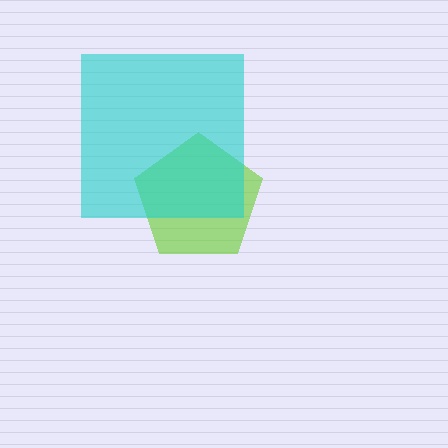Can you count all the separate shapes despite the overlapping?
Yes, there are 2 separate shapes.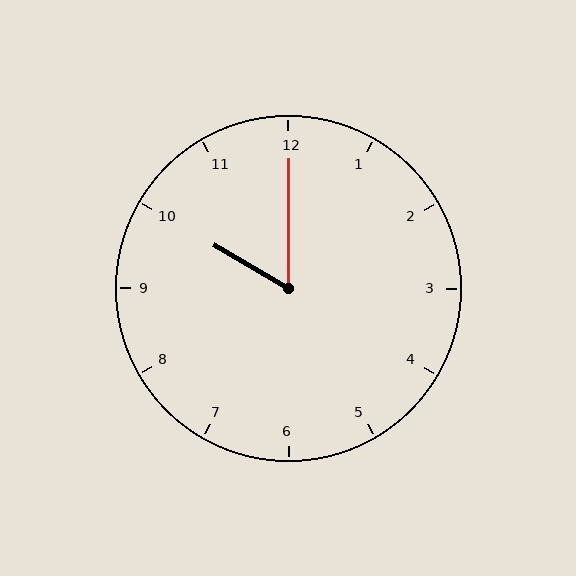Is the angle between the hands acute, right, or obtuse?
It is acute.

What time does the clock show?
10:00.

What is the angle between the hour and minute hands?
Approximately 60 degrees.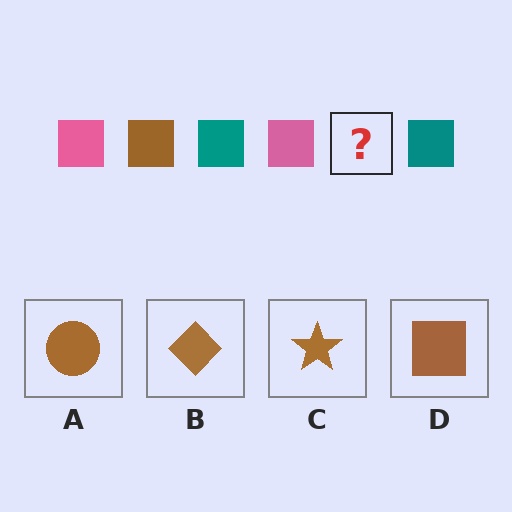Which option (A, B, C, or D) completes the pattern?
D.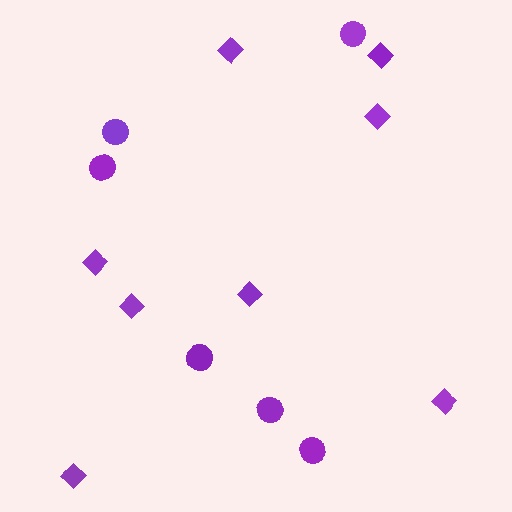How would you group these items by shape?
There are 2 groups: one group of circles (6) and one group of diamonds (8).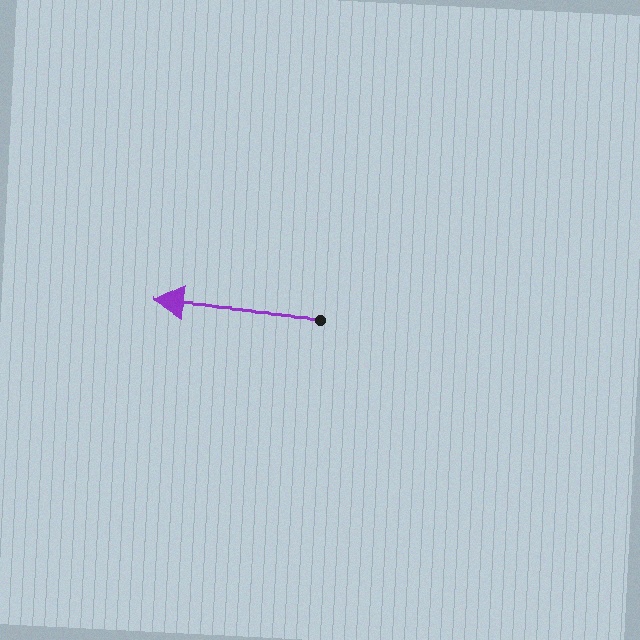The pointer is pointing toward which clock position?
Roughly 9 o'clock.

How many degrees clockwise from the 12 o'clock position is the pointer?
Approximately 274 degrees.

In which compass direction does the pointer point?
West.